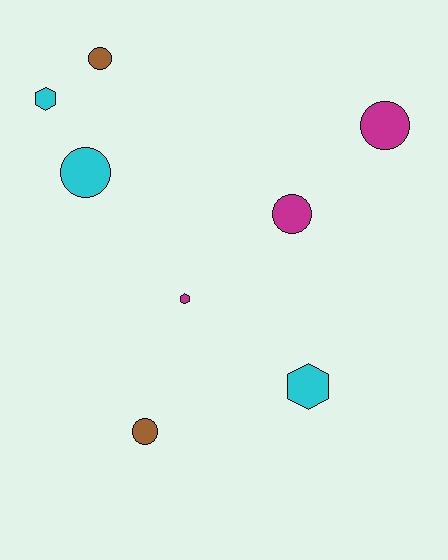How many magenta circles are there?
There are 2 magenta circles.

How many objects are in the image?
There are 8 objects.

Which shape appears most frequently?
Circle, with 5 objects.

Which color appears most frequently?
Magenta, with 3 objects.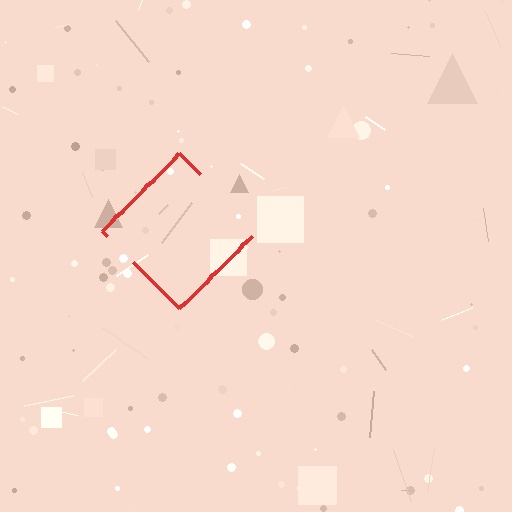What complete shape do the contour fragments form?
The contour fragments form a diamond.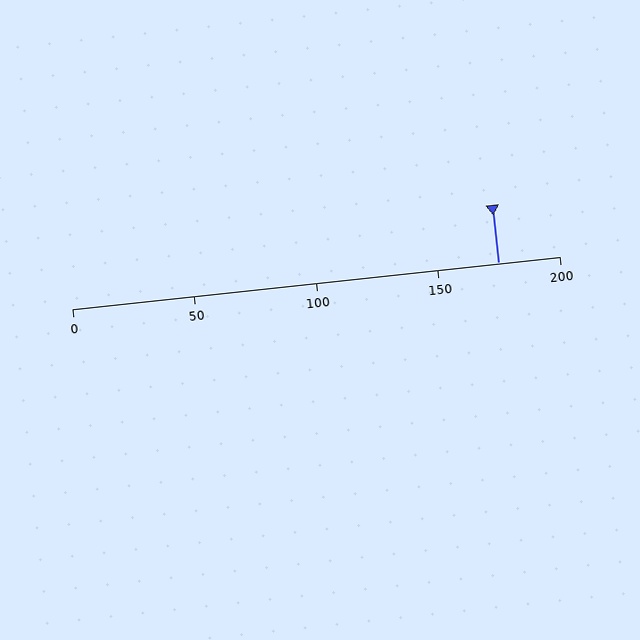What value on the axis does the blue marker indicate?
The marker indicates approximately 175.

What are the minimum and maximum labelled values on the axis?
The axis runs from 0 to 200.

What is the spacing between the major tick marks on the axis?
The major ticks are spaced 50 apart.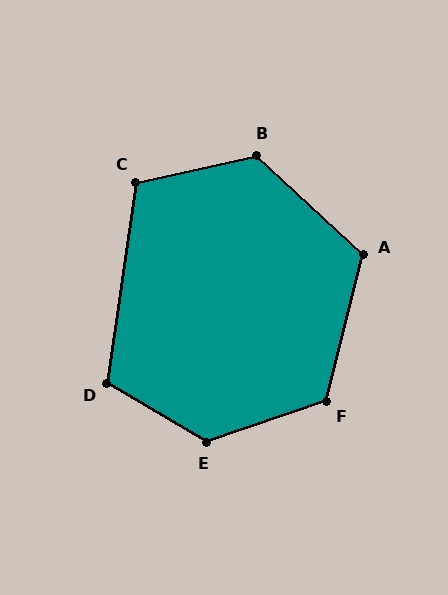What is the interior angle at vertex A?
Approximately 119 degrees (obtuse).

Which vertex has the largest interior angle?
E, at approximately 131 degrees.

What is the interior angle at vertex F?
Approximately 123 degrees (obtuse).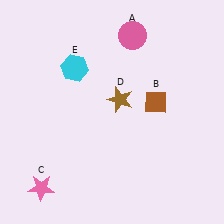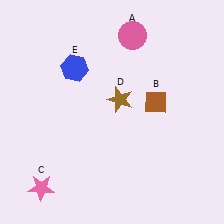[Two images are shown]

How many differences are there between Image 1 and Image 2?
There is 1 difference between the two images.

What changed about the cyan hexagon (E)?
In Image 1, E is cyan. In Image 2, it changed to blue.